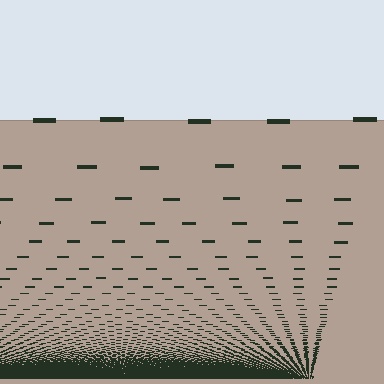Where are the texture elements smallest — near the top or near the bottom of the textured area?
Near the bottom.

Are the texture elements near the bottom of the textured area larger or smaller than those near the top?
Smaller. The gradient is inverted — elements near the bottom are smaller and denser.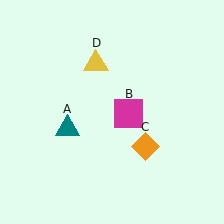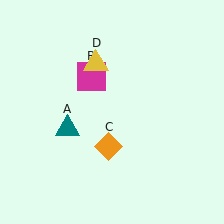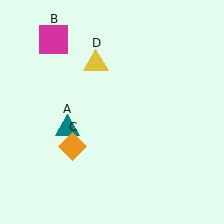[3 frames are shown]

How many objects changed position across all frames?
2 objects changed position: magenta square (object B), orange diamond (object C).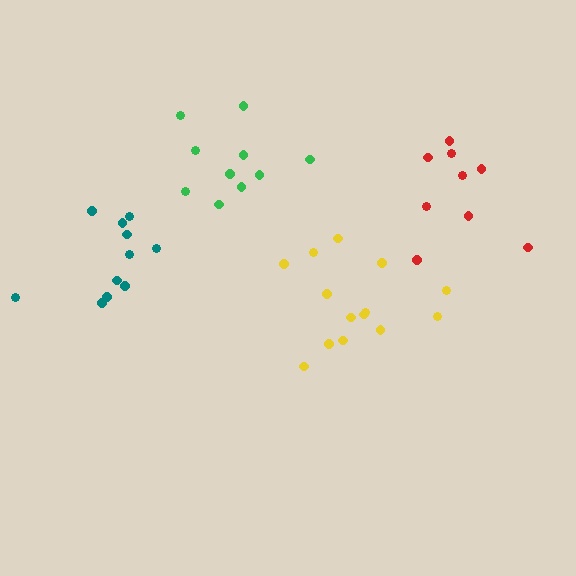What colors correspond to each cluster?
The clusters are colored: yellow, red, teal, green.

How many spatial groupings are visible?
There are 4 spatial groupings.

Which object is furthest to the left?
The teal cluster is leftmost.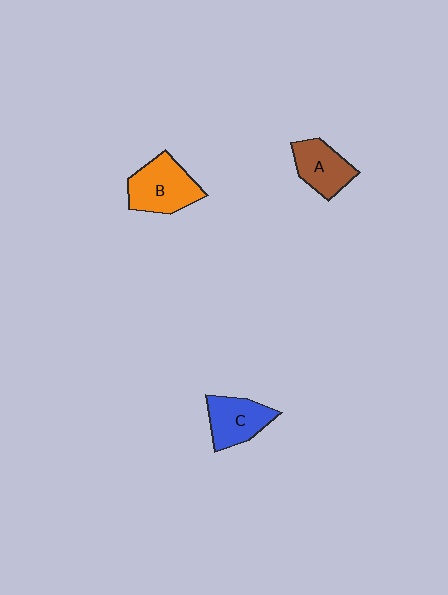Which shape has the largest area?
Shape B (orange).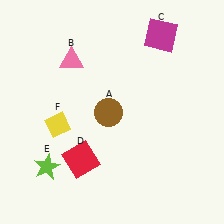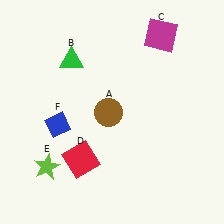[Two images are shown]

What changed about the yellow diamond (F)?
In Image 1, F is yellow. In Image 2, it changed to blue.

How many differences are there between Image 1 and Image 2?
There are 2 differences between the two images.